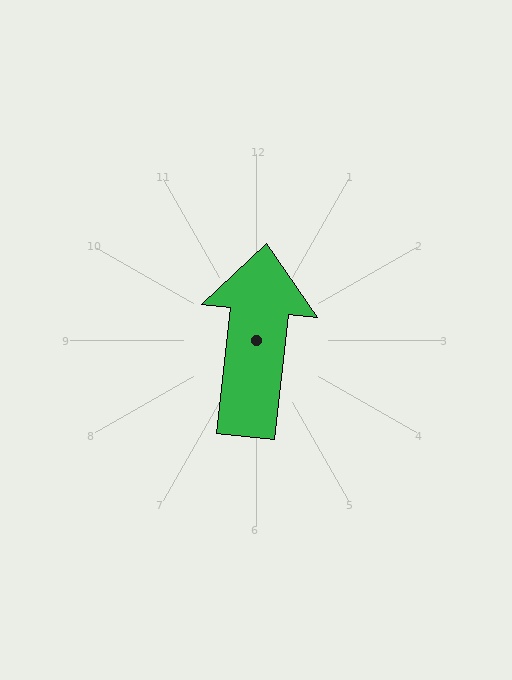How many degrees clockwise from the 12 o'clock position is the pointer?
Approximately 6 degrees.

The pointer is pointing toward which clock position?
Roughly 12 o'clock.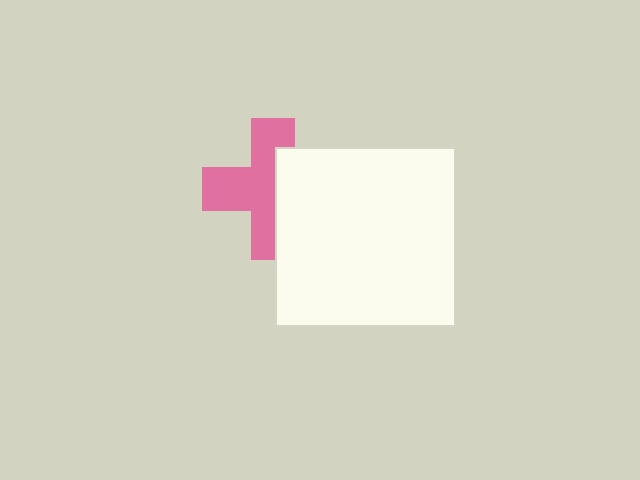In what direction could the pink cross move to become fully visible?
The pink cross could move left. That would shift it out from behind the white square entirely.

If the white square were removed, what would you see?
You would see the complete pink cross.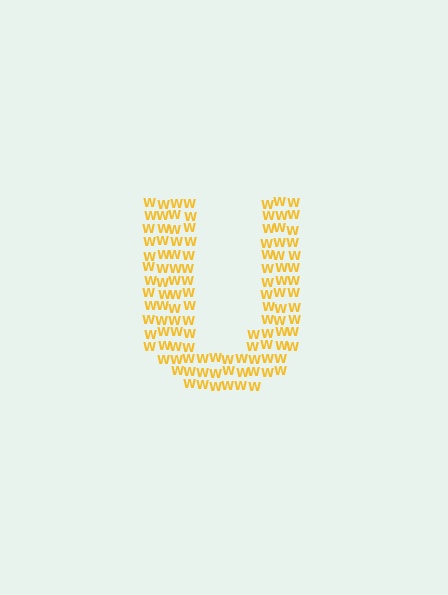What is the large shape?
The large shape is the letter U.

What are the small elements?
The small elements are letter W's.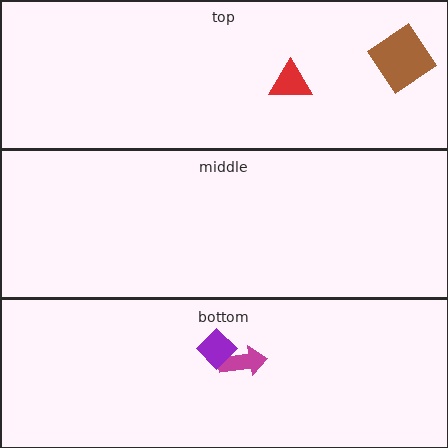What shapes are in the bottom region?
The magenta arrow, the purple diamond.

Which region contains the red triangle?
The top region.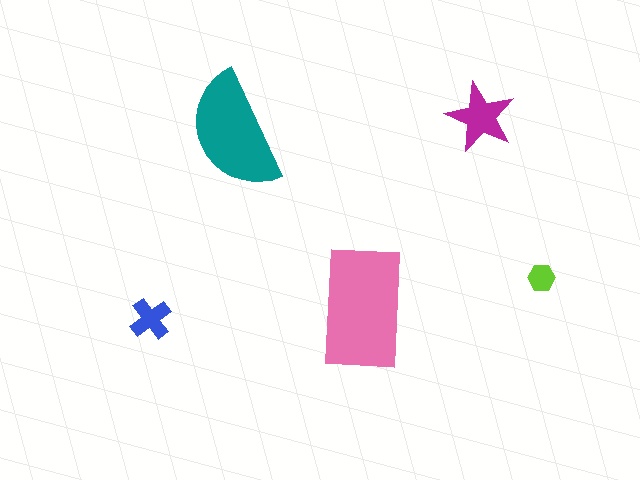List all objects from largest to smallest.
The pink rectangle, the teal semicircle, the magenta star, the blue cross, the lime hexagon.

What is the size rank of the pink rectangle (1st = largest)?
1st.